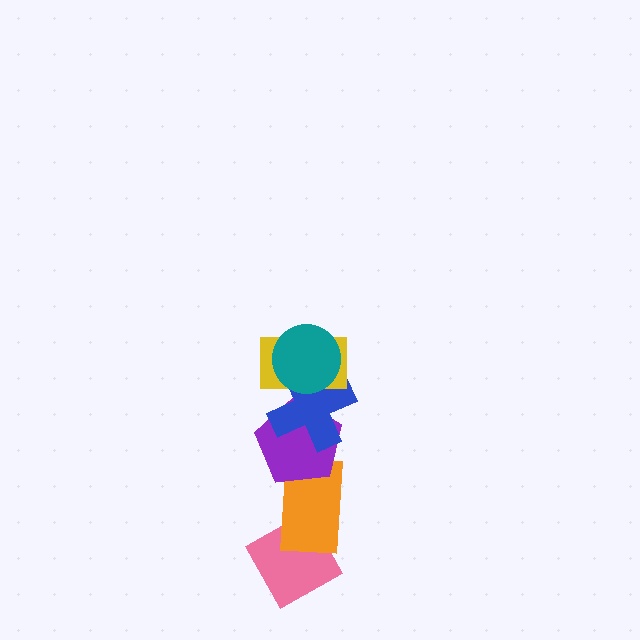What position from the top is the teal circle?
The teal circle is 1st from the top.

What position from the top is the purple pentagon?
The purple pentagon is 4th from the top.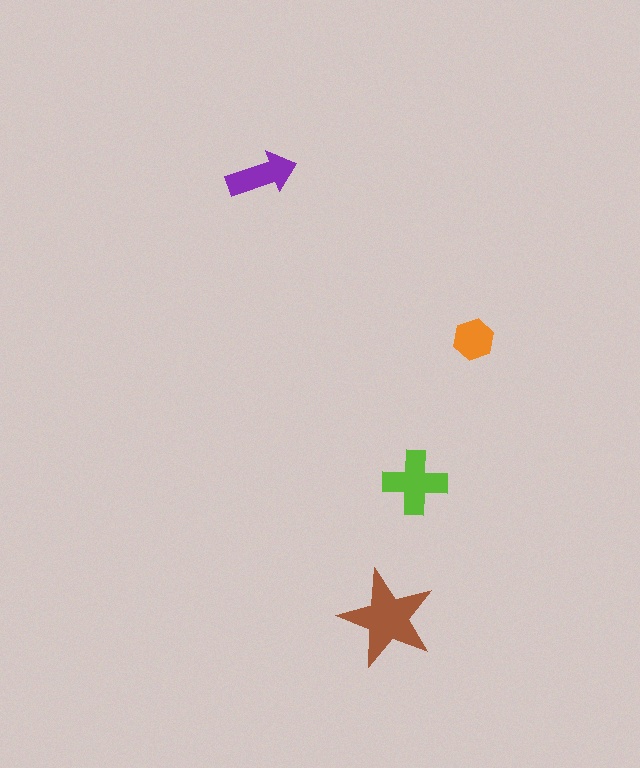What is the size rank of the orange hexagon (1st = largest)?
4th.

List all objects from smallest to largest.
The orange hexagon, the purple arrow, the lime cross, the brown star.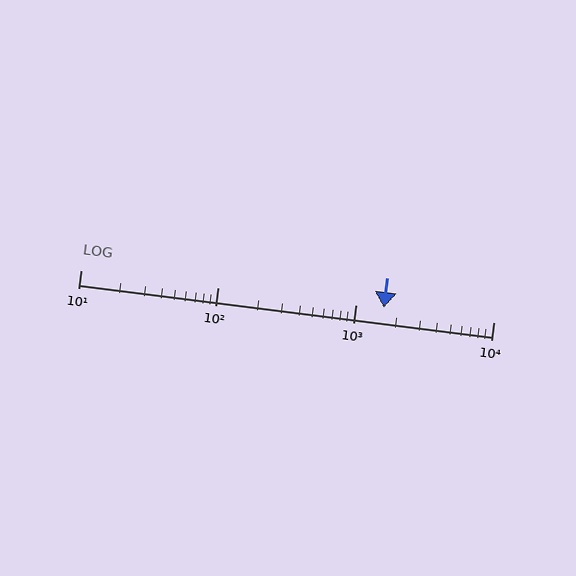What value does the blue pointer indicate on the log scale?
The pointer indicates approximately 1600.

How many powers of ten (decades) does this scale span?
The scale spans 3 decades, from 10 to 10000.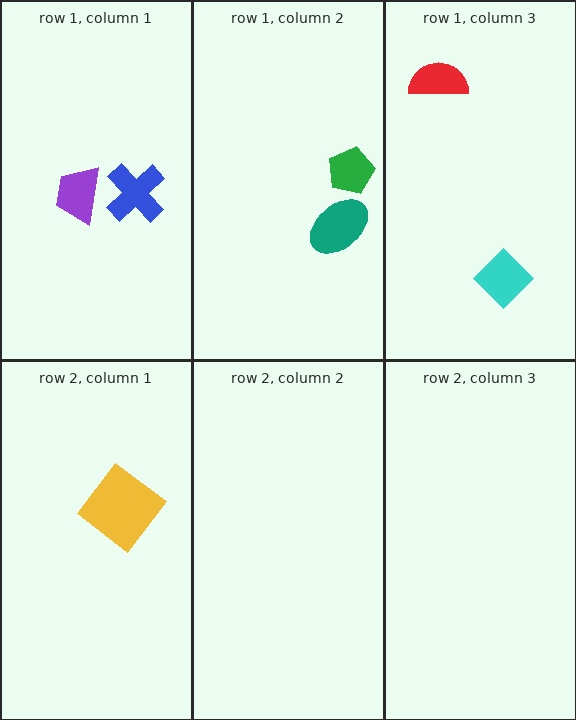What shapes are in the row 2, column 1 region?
The yellow diamond.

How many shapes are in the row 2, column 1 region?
1.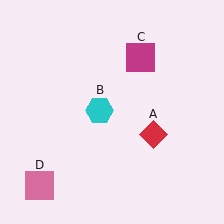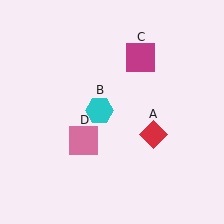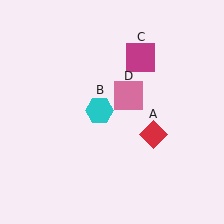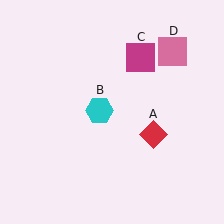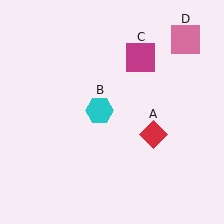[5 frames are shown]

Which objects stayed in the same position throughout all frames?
Red diamond (object A) and cyan hexagon (object B) and magenta square (object C) remained stationary.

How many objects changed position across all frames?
1 object changed position: pink square (object D).